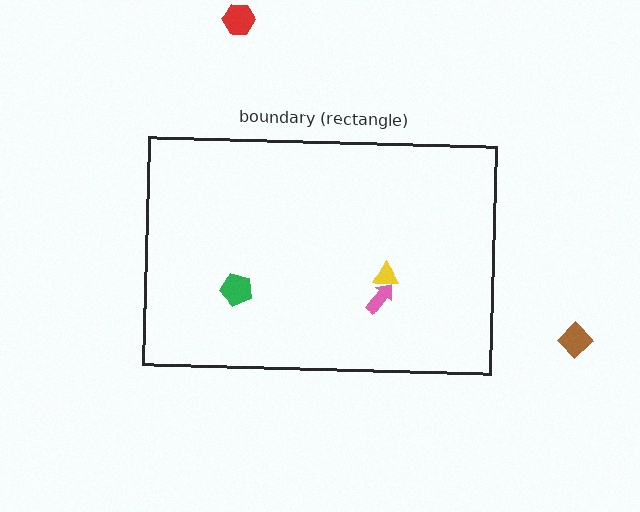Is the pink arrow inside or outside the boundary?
Inside.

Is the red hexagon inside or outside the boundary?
Outside.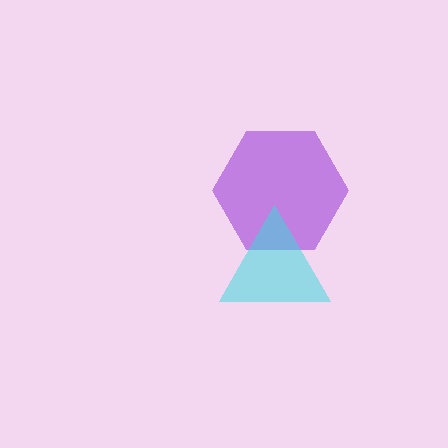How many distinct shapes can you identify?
There are 2 distinct shapes: a purple hexagon, a cyan triangle.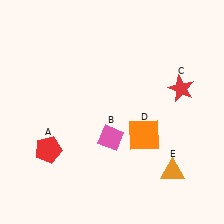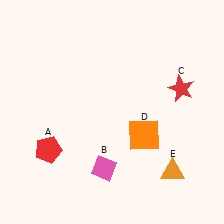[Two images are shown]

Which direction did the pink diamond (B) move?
The pink diamond (B) moved down.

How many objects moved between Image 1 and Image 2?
1 object moved between the two images.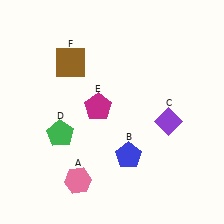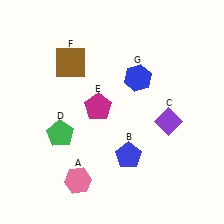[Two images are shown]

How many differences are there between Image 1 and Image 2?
There is 1 difference between the two images.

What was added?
A blue hexagon (G) was added in Image 2.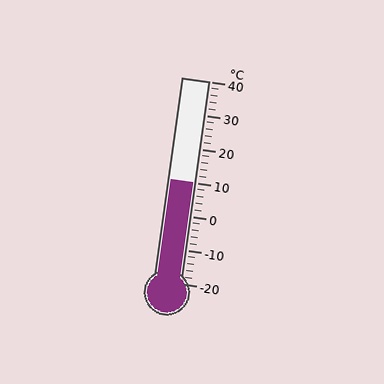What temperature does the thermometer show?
The thermometer shows approximately 10°C.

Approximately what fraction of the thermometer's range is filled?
The thermometer is filled to approximately 50% of its range.